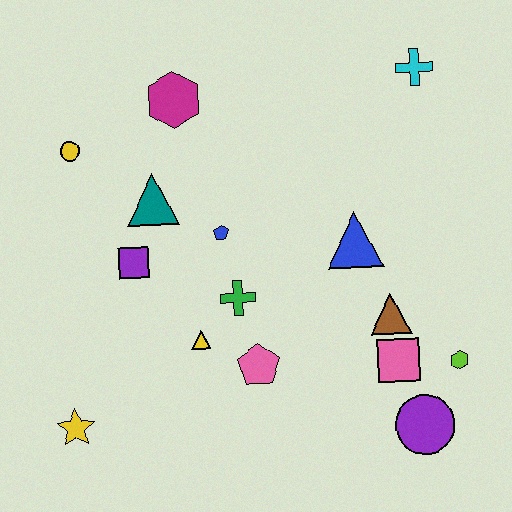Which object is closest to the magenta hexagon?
The teal triangle is closest to the magenta hexagon.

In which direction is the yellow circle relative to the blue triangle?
The yellow circle is to the left of the blue triangle.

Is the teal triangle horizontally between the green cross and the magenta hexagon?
No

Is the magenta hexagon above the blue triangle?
Yes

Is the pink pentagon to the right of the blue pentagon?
Yes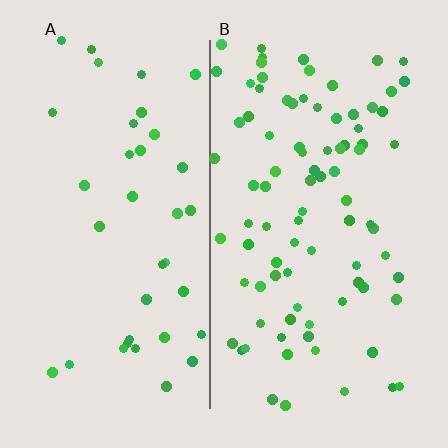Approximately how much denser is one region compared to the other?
Approximately 2.3× — region B over region A.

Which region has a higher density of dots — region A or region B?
B (the right).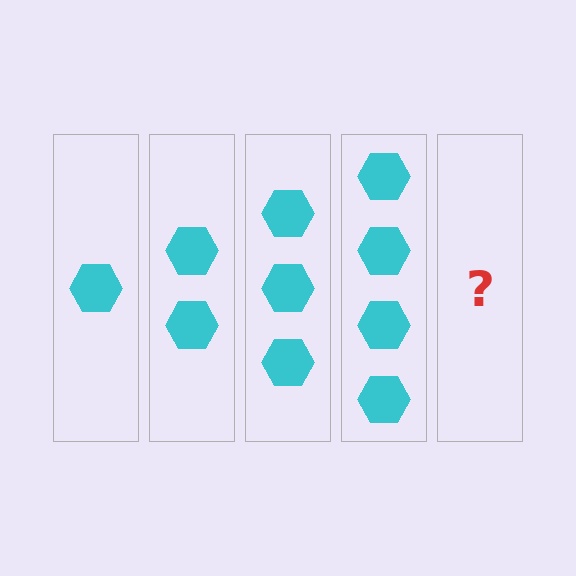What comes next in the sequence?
The next element should be 5 hexagons.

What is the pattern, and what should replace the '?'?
The pattern is that each step adds one more hexagon. The '?' should be 5 hexagons.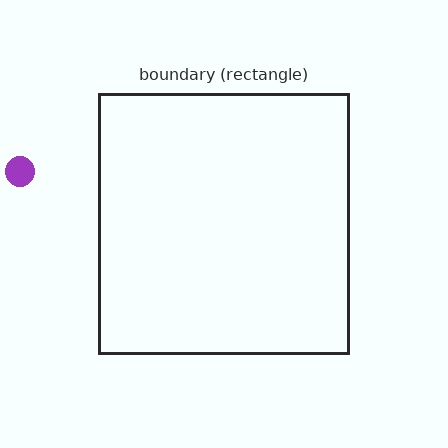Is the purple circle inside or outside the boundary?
Outside.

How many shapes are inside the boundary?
0 inside, 1 outside.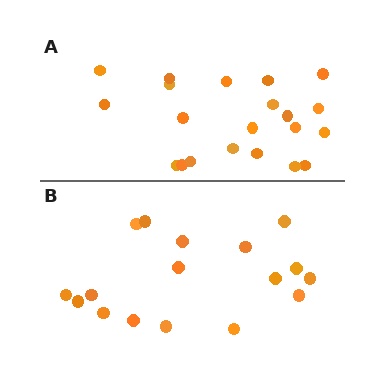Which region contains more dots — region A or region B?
Region A (the top region) has more dots.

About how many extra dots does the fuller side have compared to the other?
Region A has about 4 more dots than region B.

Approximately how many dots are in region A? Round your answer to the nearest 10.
About 20 dots. (The exact count is 21, which rounds to 20.)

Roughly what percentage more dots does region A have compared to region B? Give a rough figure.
About 25% more.